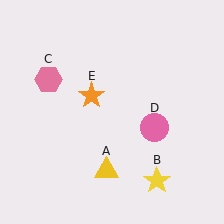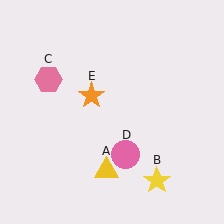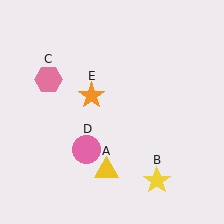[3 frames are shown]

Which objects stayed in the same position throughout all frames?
Yellow triangle (object A) and yellow star (object B) and pink hexagon (object C) and orange star (object E) remained stationary.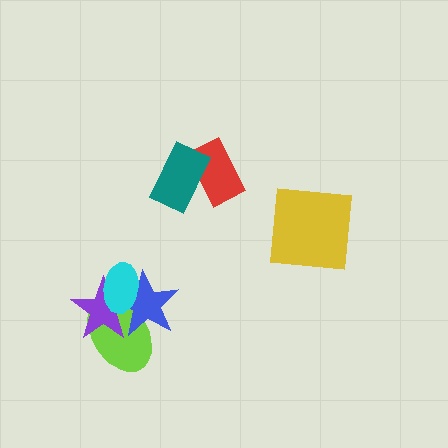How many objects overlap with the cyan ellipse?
3 objects overlap with the cyan ellipse.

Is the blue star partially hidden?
Yes, it is partially covered by another shape.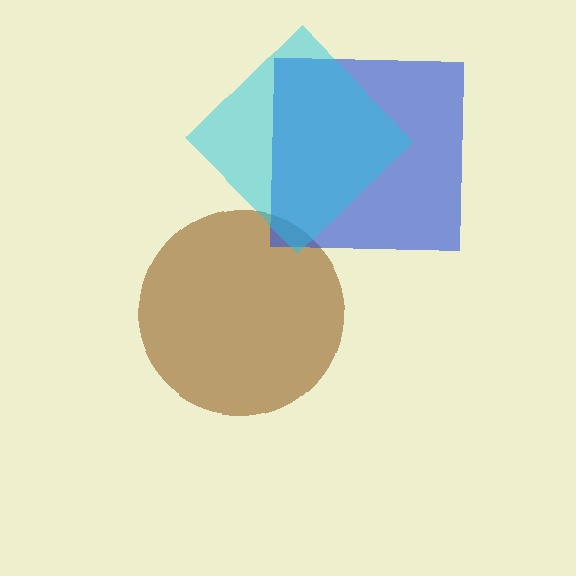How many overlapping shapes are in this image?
There are 3 overlapping shapes in the image.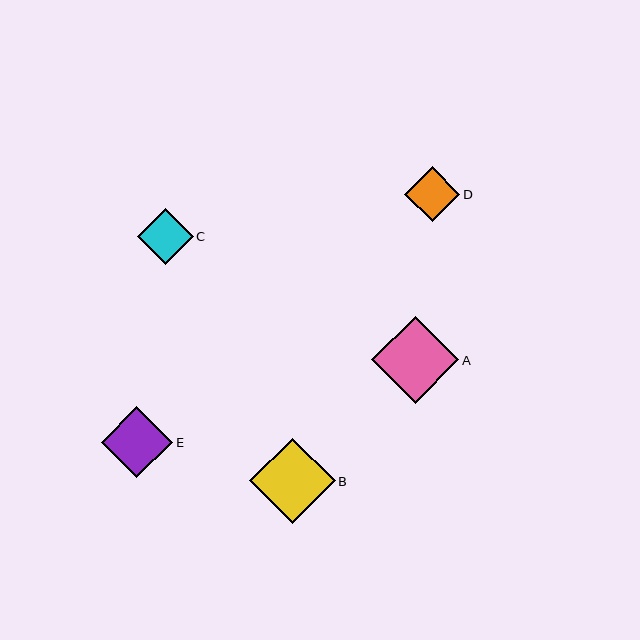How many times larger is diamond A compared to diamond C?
Diamond A is approximately 1.6 times the size of diamond C.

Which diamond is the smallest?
Diamond D is the smallest with a size of approximately 55 pixels.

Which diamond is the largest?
Diamond A is the largest with a size of approximately 87 pixels.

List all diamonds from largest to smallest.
From largest to smallest: A, B, E, C, D.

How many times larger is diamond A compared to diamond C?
Diamond A is approximately 1.6 times the size of diamond C.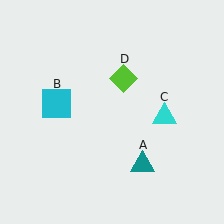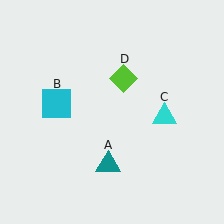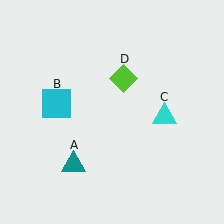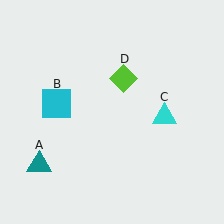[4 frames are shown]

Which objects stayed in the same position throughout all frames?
Cyan square (object B) and cyan triangle (object C) and lime diamond (object D) remained stationary.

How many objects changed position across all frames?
1 object changed position: teal triangle (object A).